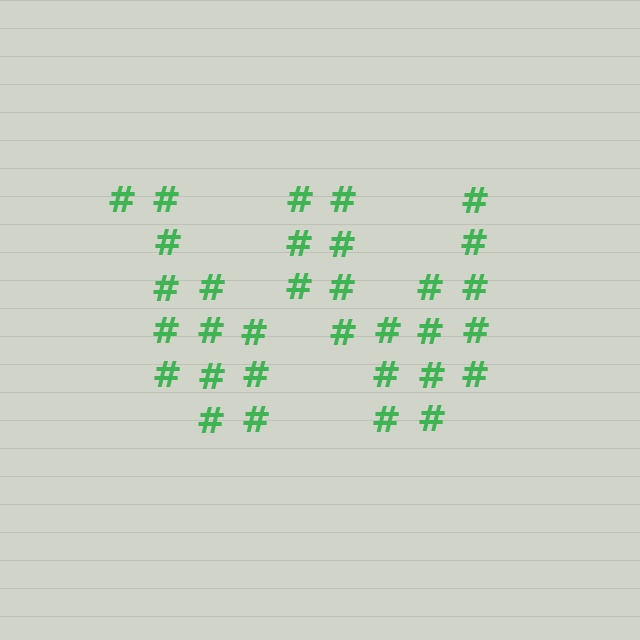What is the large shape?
The large shape is the letter W.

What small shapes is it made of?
It is made of small hash symbols.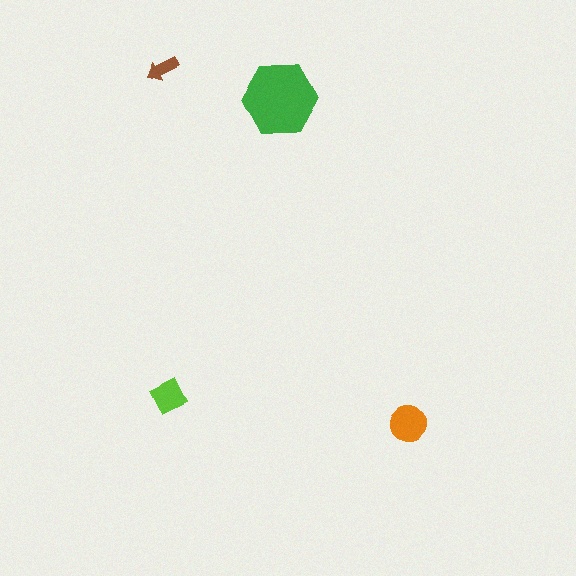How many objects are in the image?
There are 4 objects in the image.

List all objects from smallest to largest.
The brown arrow, the lime square, the orange circle, the green hexagon.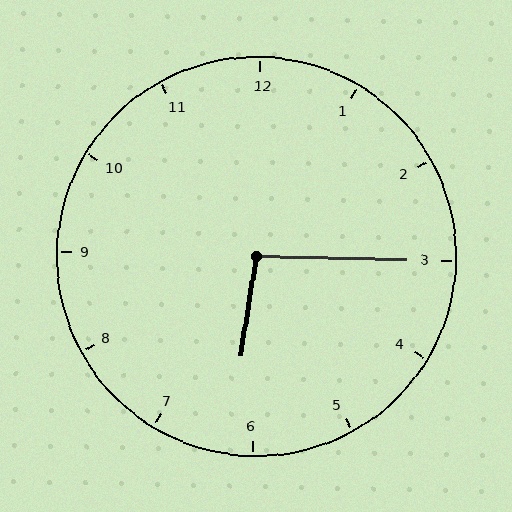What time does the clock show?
6:15.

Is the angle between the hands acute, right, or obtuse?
It is obtuse.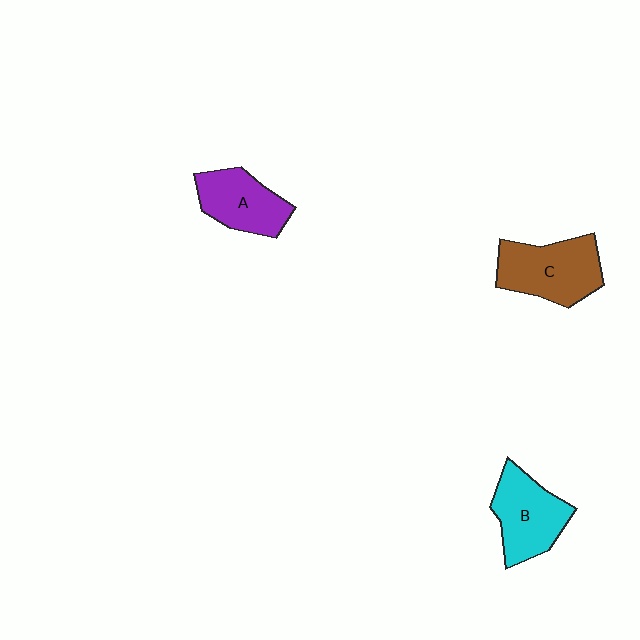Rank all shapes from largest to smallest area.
From largest to smallest: C (brown), B (cyan), A (purple).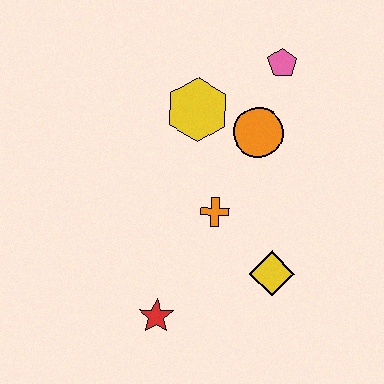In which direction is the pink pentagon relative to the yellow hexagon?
The pink pentagon is to the right of the yellow hexagon.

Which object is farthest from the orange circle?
The red star is farthest from the orange circle.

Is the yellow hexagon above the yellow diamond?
Yes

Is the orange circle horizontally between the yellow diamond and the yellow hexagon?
Yes